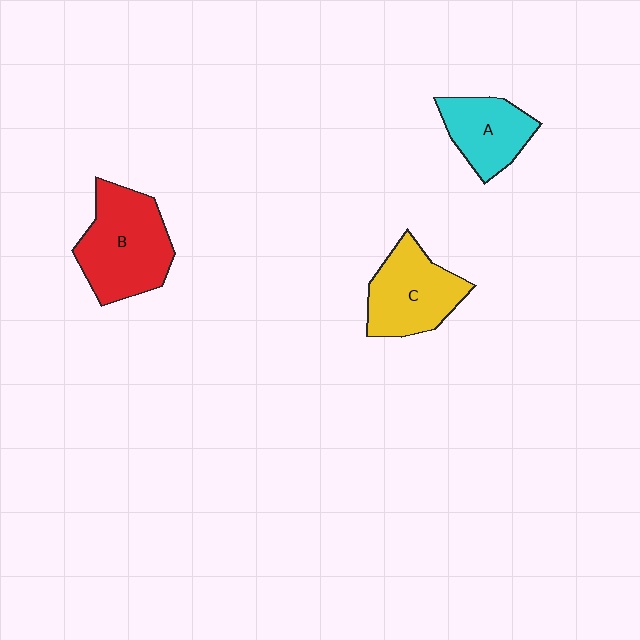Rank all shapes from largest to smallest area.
From largest to smallest: B (red), C (yellow), A (cyan).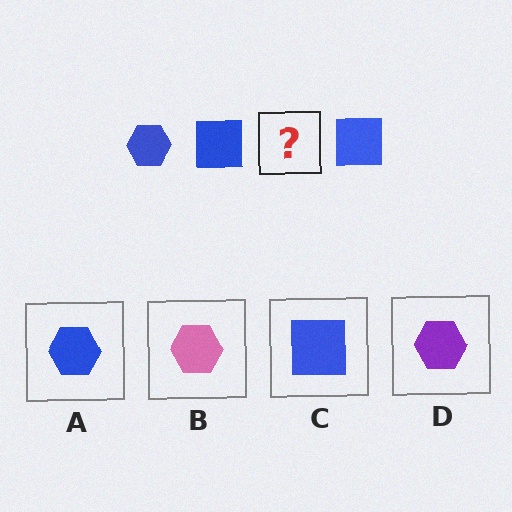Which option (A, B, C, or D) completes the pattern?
A.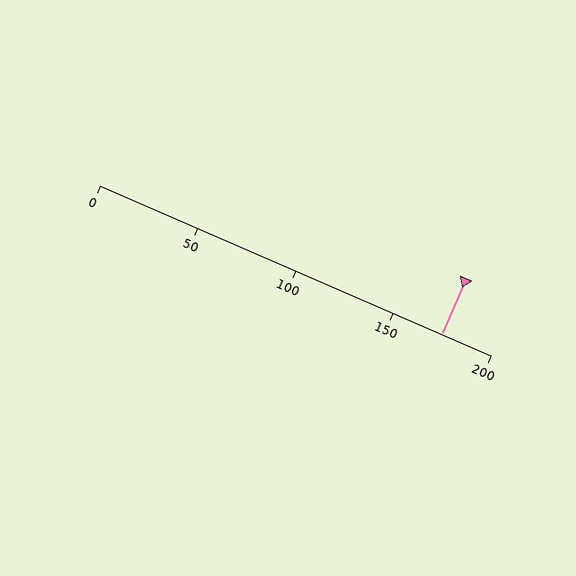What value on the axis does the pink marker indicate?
The marker indicates approximately 175.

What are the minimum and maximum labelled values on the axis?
The axis runs from 0 to 200.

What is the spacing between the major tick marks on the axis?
The major ticks are spaced 50 apart.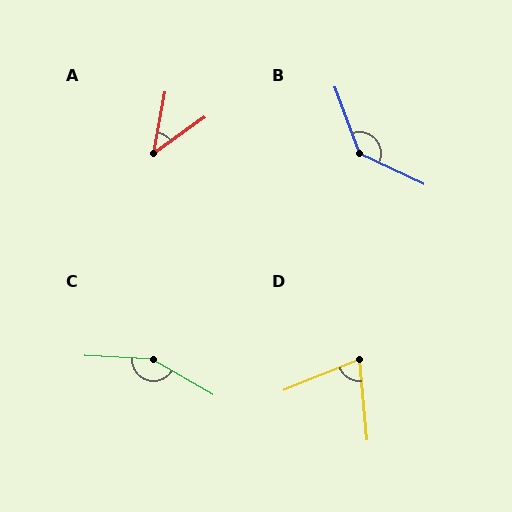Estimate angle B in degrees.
Approximately 136 degrees.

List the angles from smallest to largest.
A (44°), D (73°), B (136°), C (153°).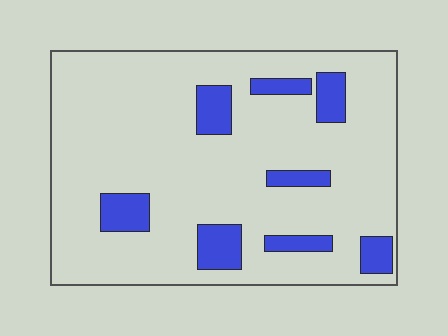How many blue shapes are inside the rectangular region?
8.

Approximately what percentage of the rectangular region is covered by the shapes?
Approximately 15%.